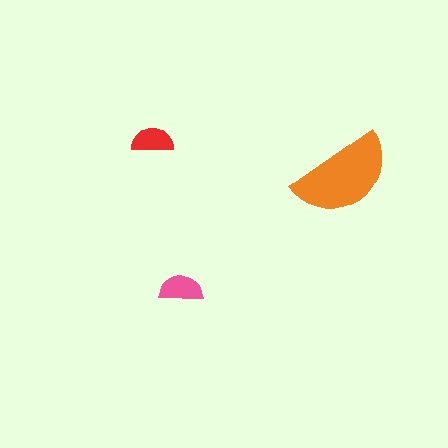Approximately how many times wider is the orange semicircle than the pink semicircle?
About 2.5 times wider.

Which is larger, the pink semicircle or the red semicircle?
The pink one.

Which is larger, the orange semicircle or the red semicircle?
The orange one.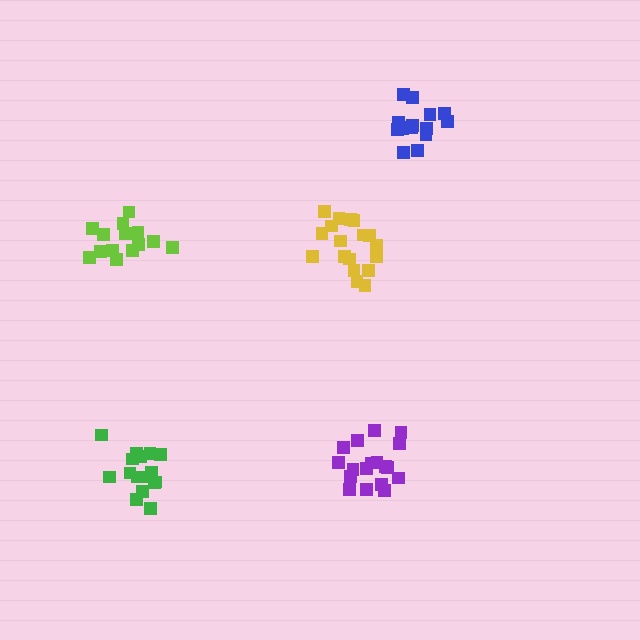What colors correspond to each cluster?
The clusters are colored: yellow, green, lime, purple, blue.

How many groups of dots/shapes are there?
There are 5 groups.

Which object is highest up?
The blue cluster is topmost.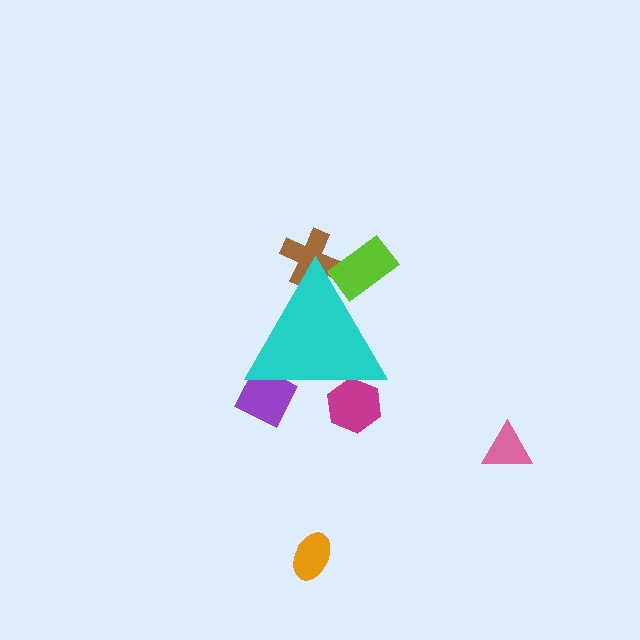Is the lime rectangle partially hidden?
Yes, the lime rectangle is partially hidden behind the cyan triangle.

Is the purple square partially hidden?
Yes, the purple square is partially hidden behind the cyan triangle.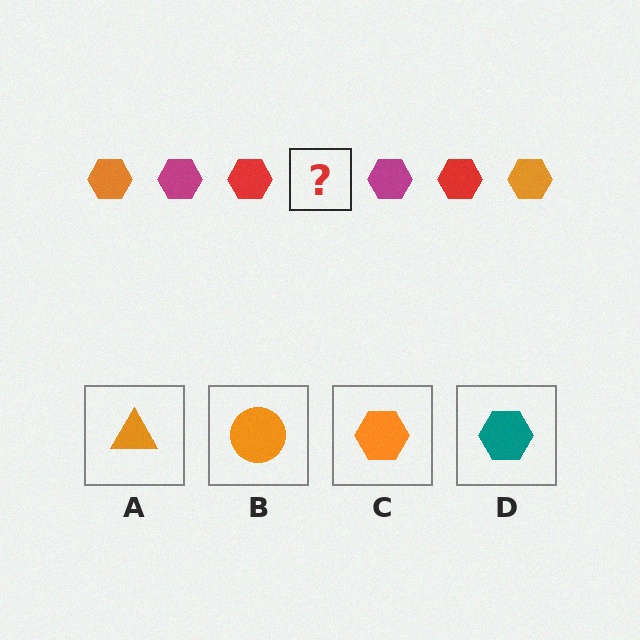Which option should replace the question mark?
Option C.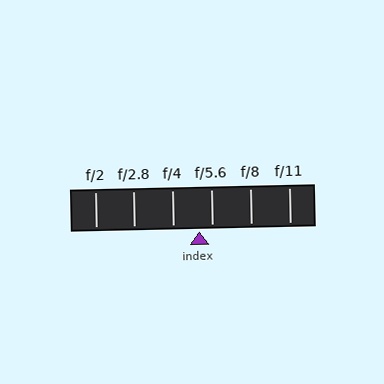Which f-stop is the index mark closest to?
The index mark is closest to f/5.6.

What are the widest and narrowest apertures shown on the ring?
The widest aperture shown is f/2 and the narrowest is f/11.